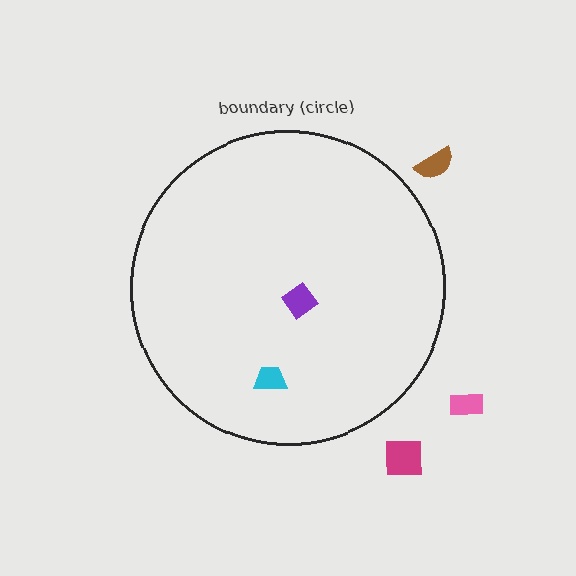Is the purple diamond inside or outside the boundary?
Inside.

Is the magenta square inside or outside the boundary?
Outside.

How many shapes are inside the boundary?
2 inside, 3 outside.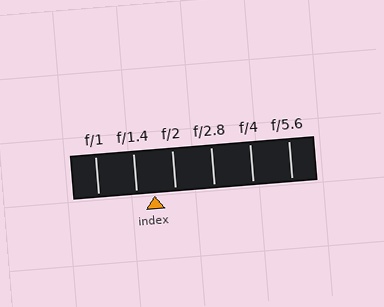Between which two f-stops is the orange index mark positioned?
The index mark is between f/1.4 and f/2.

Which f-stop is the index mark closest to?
The index mark is closest to f/1.4.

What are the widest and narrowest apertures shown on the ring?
The widest aperture shown is f/1 and the narrowest is f/5.6.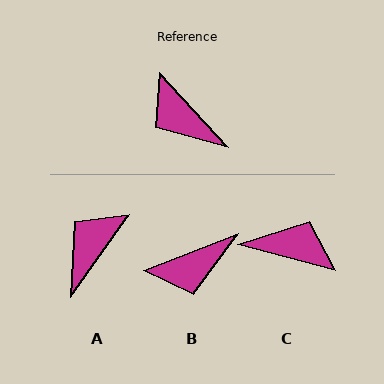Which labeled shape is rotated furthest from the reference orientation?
C, about 148 degrees away.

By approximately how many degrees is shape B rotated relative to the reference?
Approximately 69 degrees counter-clockwise.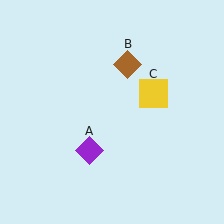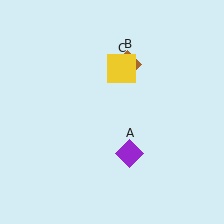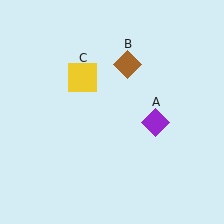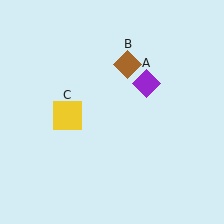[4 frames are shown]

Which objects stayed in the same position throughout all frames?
Brown diamond (object B) remained stationary.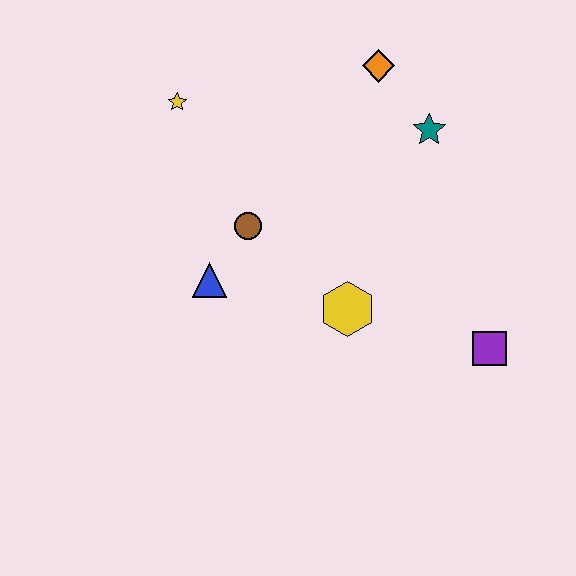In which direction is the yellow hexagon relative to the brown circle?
The yellow hexagon is to the right of the brown circle.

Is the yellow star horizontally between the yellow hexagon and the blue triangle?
No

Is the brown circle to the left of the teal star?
Yes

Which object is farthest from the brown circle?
The purple square is farthest from the brown circle.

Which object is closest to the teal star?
The orange diamond is closest to the teal star.